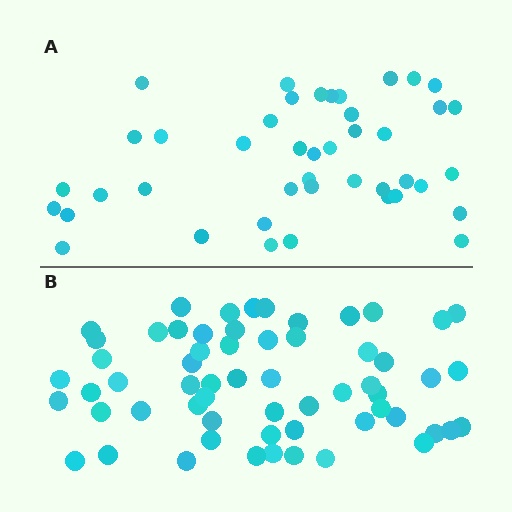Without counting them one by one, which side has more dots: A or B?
Region B (the bottom region) has more dots.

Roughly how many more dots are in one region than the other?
Region B has approximately 15 more dots than region A.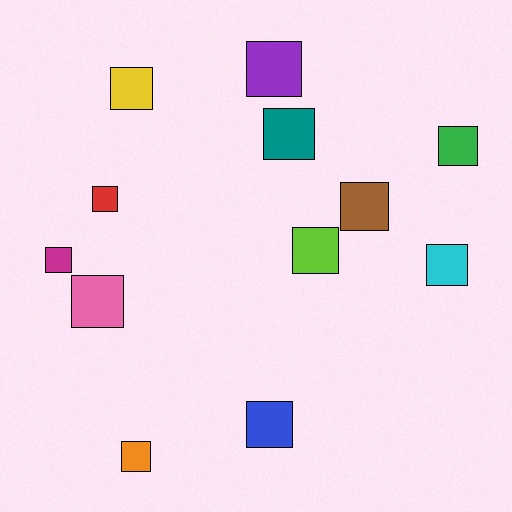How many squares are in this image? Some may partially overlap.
There are 12 squares.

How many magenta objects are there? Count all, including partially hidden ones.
There is 1 magenta object.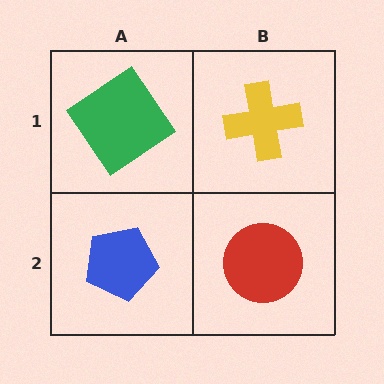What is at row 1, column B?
A yellow cross.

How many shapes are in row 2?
2 shapes.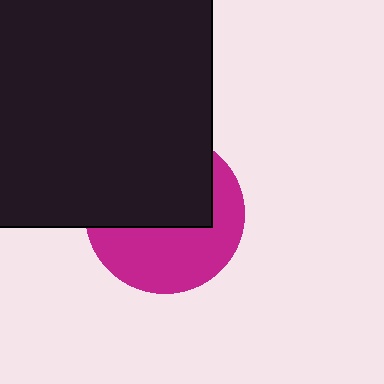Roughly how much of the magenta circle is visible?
About half of it is visible (roughly 48%).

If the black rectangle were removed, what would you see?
You would see the complete magenta circle.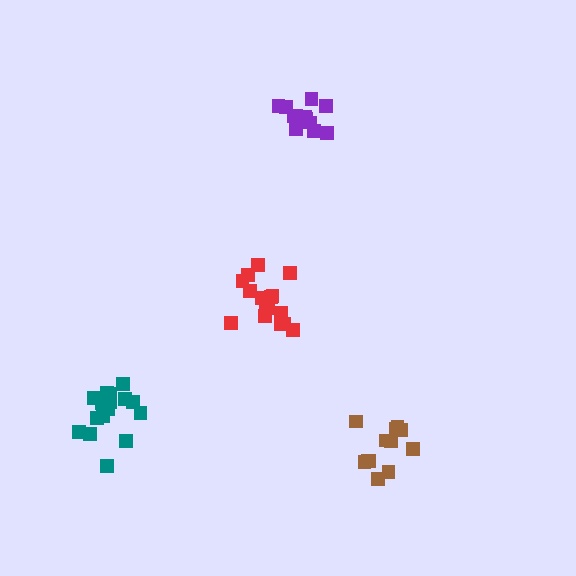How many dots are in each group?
Group 1: 12 dots, Group 2: 17 dots, Group 3: 16 dots, Group 4: 12 dots (57 total).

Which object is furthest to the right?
The brown cluster is rightmost.